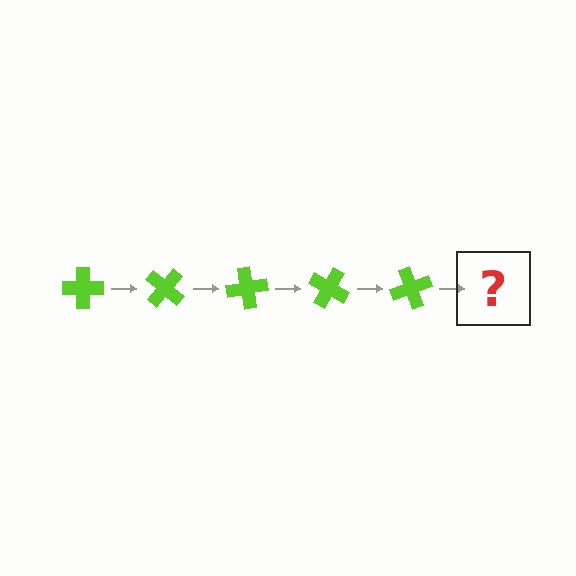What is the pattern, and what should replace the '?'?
The pattern is that the cross rotates 40 degrees each step. The '?' should be a lime cross rotated 200 degrees.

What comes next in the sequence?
The next element should be a lime cross rotated 200 degrees.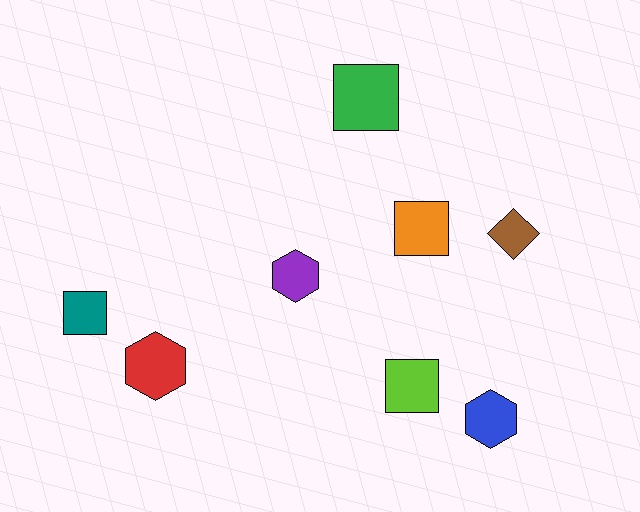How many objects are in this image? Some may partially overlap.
There are 8 objects.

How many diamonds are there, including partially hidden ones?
There is 1 diamond.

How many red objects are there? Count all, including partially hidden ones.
There is 1 red object.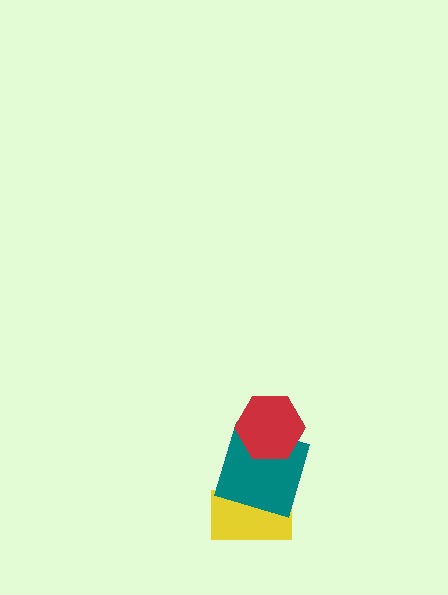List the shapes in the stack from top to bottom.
From top to bottom: the red hexagon, the teal square, the yellow rectangle.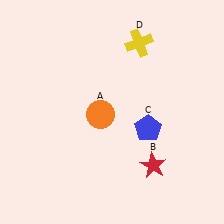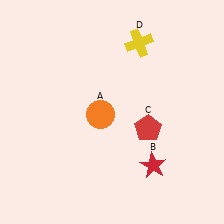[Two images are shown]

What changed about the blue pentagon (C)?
In Image 1, C is blue. In Image 2, it changed to red.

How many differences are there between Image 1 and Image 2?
There is 1 difference between the two images.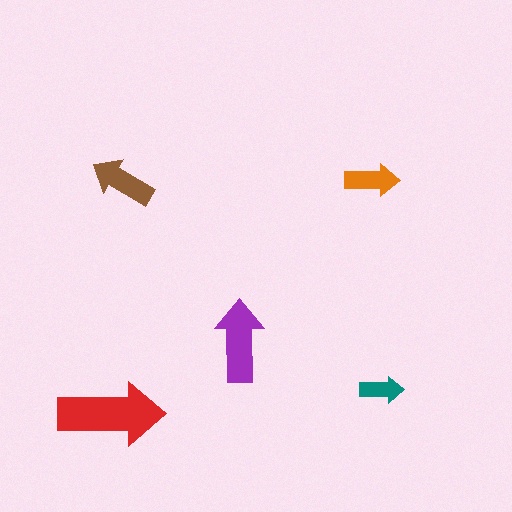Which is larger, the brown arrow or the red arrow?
The red one.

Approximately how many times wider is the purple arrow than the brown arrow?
About 1.5 times wider.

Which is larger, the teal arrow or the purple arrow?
The purple one.